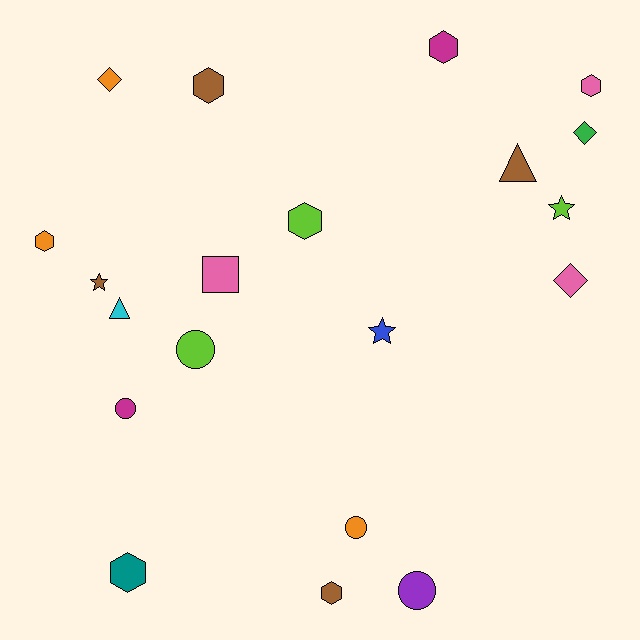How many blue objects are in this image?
There is 1 blue object.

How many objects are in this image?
There are 20 objects.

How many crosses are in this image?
There are no crosses.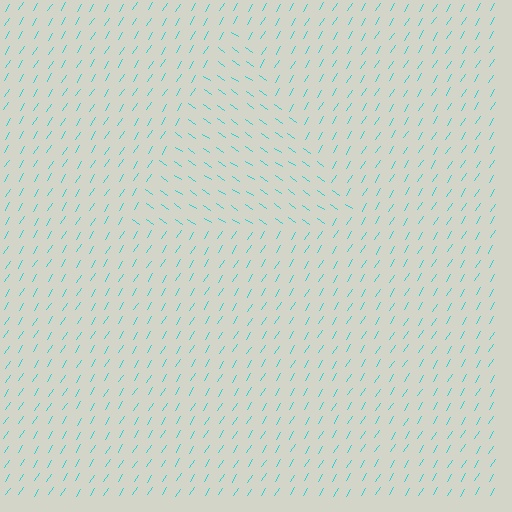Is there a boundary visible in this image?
Yes, there is a texture boundary formed by a change in line orientation.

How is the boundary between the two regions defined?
The boundary is defined purely by a change in line orientation (approximately 87 degrees difference). All lines are the same color and thickness.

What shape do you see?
I see a triangle.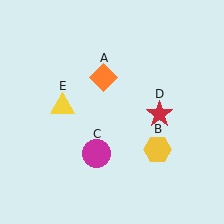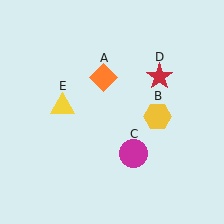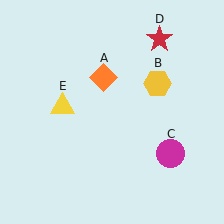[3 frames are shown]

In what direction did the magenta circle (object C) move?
The magenta circle (object C) moved right.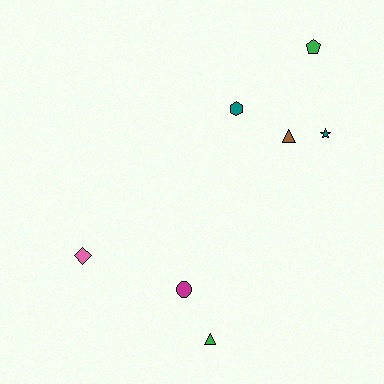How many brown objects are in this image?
There is 1 brown object.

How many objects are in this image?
There are 7 objects.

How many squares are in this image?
There are no squares.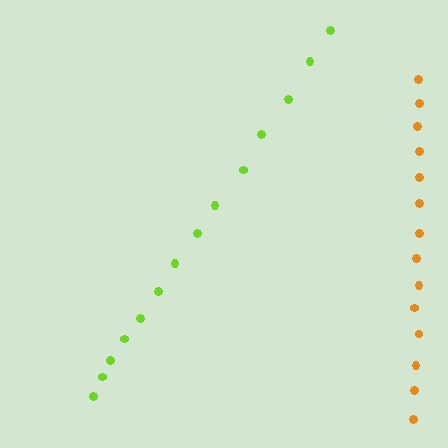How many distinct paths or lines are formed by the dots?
There are 2 distinct paths.